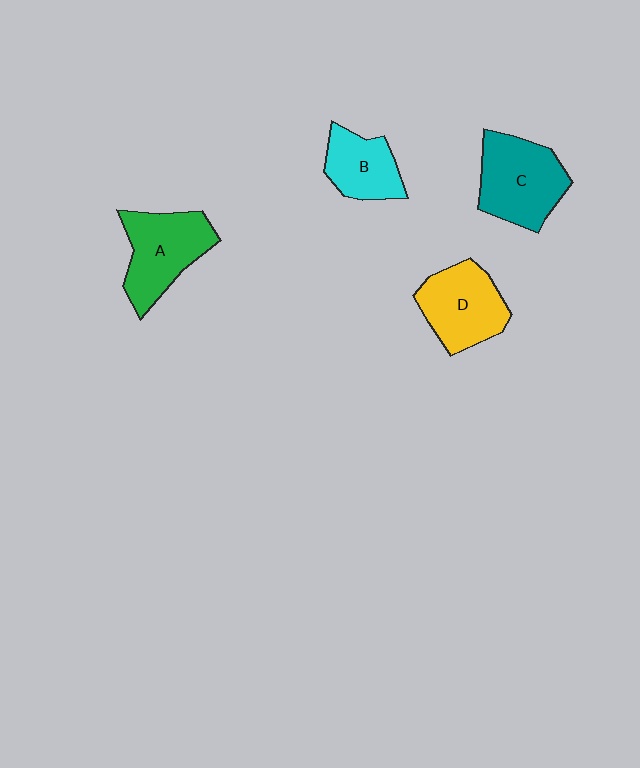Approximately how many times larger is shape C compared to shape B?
Approximately 1.5 times.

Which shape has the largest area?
Shape C (teal).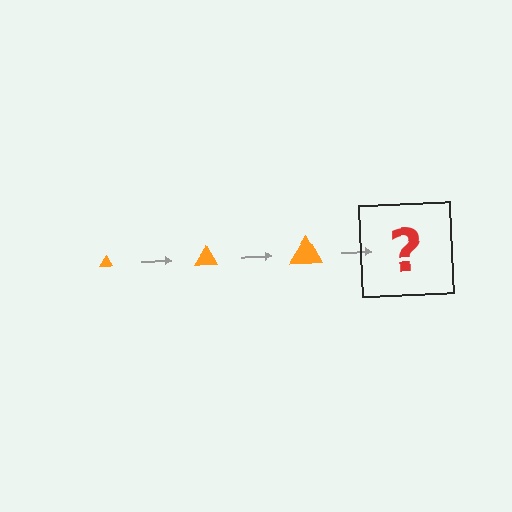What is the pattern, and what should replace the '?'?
The pattern is that the triangle gets progressively larger each step. The '?' should be an orange triangle, larger than the previous one.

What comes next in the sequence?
The next element should be an orange triangle, larger than the previous one.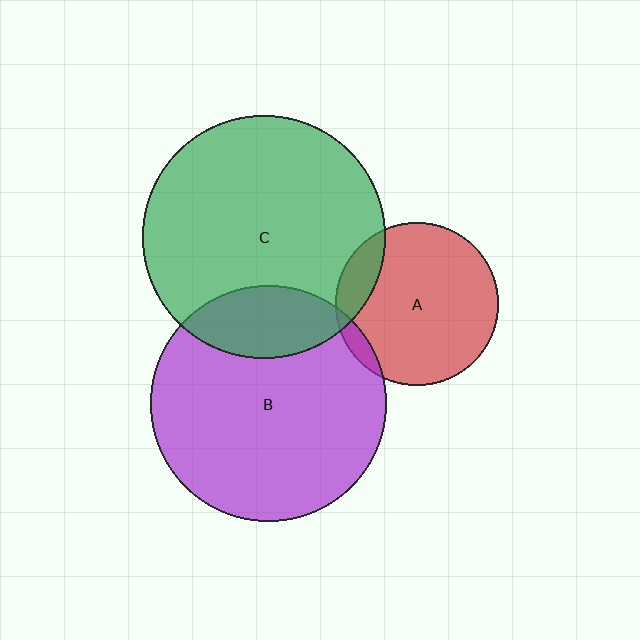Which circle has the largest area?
Circle C (green).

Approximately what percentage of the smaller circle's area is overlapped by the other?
Approximately 5%.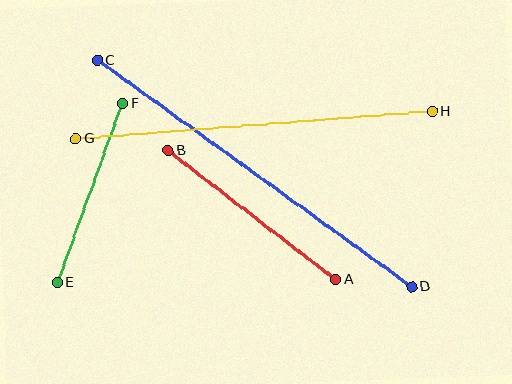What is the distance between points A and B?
The distance is approximately 212 pixels.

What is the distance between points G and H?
The distance is approximately 358 pixels.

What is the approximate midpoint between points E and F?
The midpoint is at approximately (90, 193) pixels.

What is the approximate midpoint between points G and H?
The midpoint is at approximately (254, 125) pixels.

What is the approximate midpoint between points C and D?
The midpoint is at approximately (255, 173) pixels.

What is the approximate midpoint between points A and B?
The midpoint is at approximately (252, 215) pixels.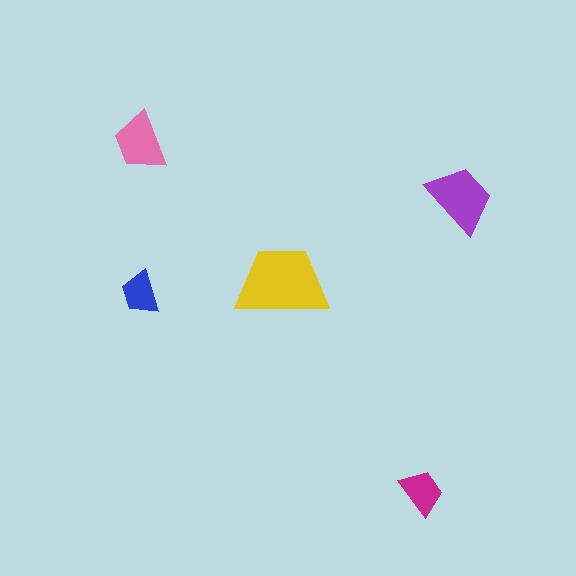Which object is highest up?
The pink trapezoid is topmost.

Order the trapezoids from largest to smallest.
the yellow one, the purple one, the pink one, the magenta one, the blue one.